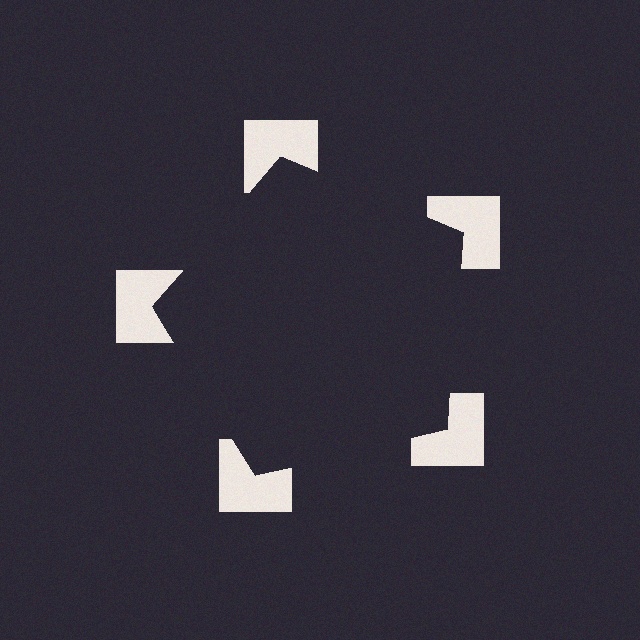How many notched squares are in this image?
There are 5 — one at each vertex of the illusory pentagon.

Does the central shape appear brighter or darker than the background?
It typically appears slightly darker than the background, even though no actual brightness change is drawn.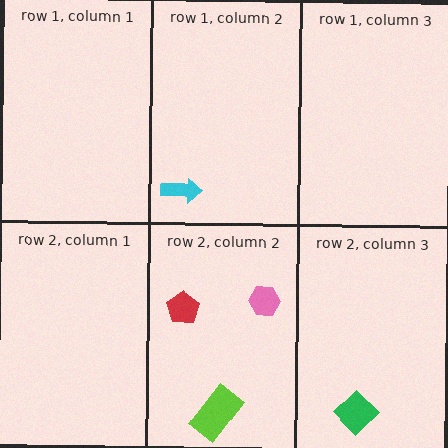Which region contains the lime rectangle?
The row 2, column 2 region.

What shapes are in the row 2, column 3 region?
The green diamond.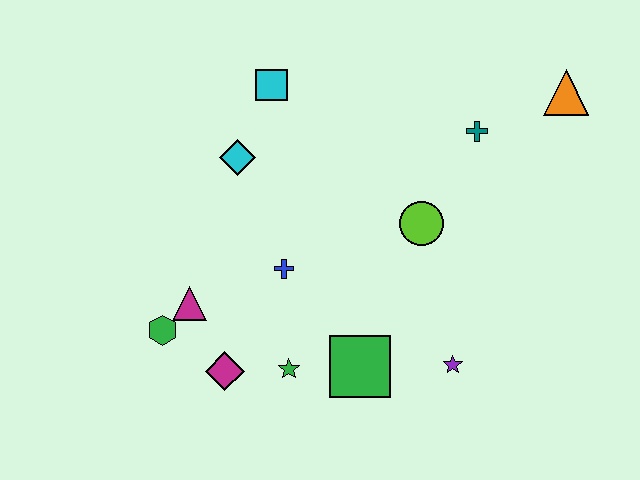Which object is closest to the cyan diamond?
The cyan square is closest to the cyan diamond.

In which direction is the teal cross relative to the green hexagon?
The teal cross is to the right of the green hexagon.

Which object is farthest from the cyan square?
The purple star is farthest from the cyan square.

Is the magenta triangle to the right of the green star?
No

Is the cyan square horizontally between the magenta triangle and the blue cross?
Yes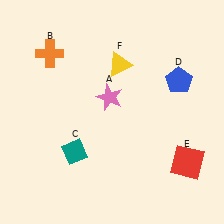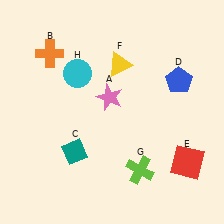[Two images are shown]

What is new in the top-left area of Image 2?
A cyan circle (H) was added in the top-left area of Image 2.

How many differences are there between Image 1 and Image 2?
There are 2 differences between the two images.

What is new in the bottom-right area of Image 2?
A lime cross (G) was added in the bottom-right area of Image 2.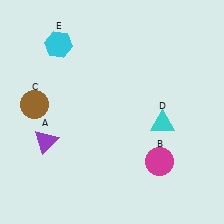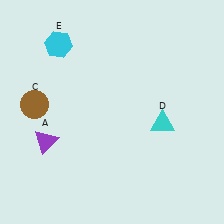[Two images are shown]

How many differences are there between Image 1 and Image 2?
There is 1 difference between the two images.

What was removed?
The magenta circle (B) was removed in Image 2.